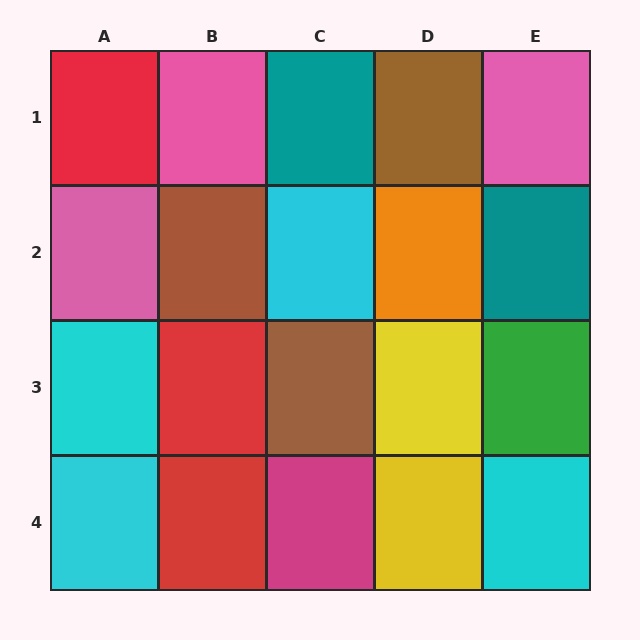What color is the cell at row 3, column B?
Red.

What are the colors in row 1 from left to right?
Red, pink, teal, brown, pink.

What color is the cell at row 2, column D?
Orange.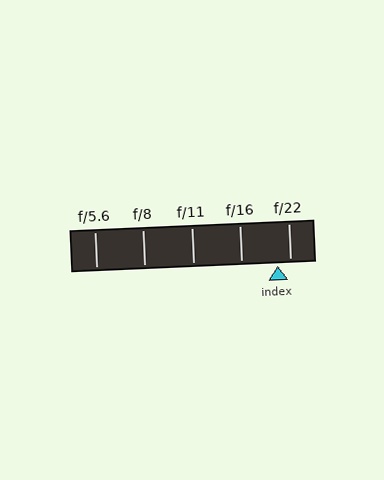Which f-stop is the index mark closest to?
The index mark is closest to f/22.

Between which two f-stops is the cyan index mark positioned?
The index mark is between f/16 and f/22.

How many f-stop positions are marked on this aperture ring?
There are 5 f-stop positions marked.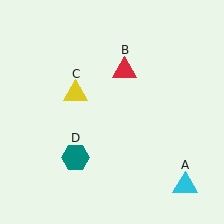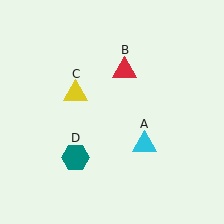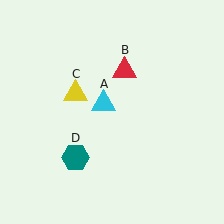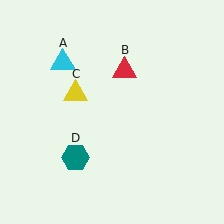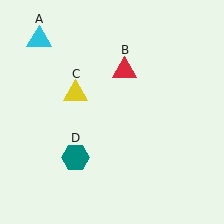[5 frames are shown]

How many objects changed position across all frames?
1 object changed position: cyan triangle (object A).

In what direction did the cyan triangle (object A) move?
The cyan triangle (object A) moved up and to the left.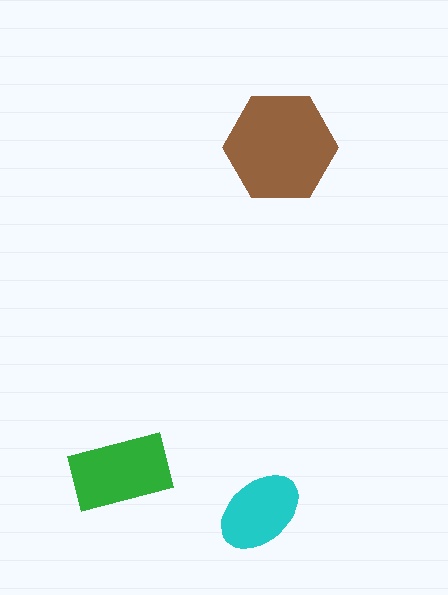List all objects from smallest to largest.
The cyan ellipse, the green rectangle, the brown hexagon.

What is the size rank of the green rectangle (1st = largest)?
2nd.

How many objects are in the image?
There are 3 objects in the image.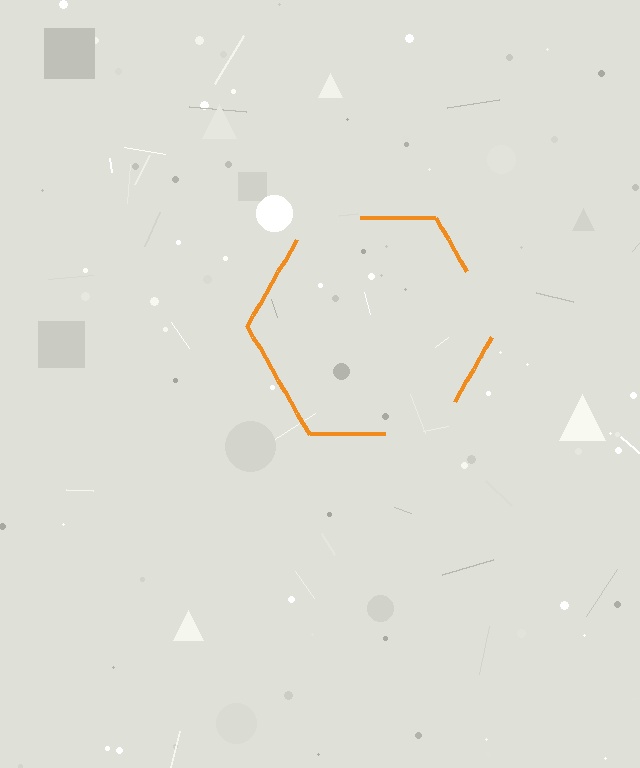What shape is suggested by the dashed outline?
The dashed outline suggests a hexagon.